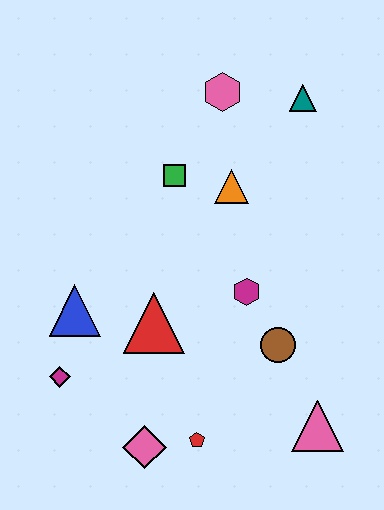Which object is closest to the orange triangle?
The green square is closest to the orange triangle.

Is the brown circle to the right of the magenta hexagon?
Yes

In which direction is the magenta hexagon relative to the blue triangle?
The magenta hexagon is to the right of the blue triangle.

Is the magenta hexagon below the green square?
Yes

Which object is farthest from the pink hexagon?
The pink diamond is farthest from the pink hexagon.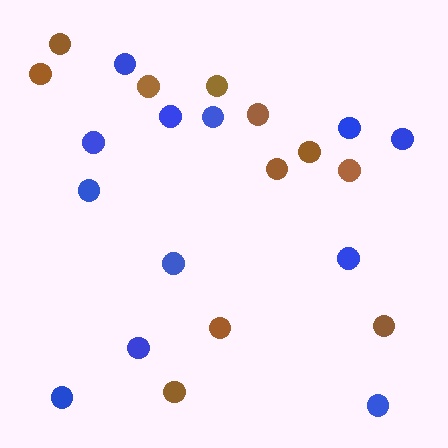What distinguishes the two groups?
There are 2 groups: one group of blue circles (12) and one group of brown circles (11).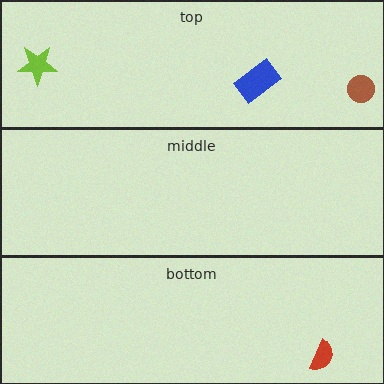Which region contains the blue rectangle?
The top region.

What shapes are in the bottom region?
The red semicircle.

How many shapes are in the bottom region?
1.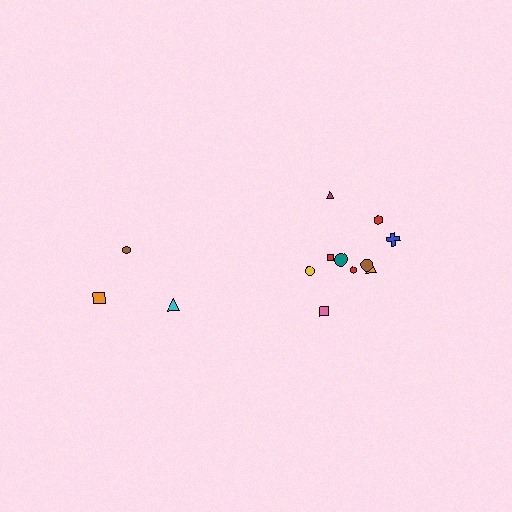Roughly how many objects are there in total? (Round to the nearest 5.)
Roughly 15 objects in total.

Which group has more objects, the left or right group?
The right group.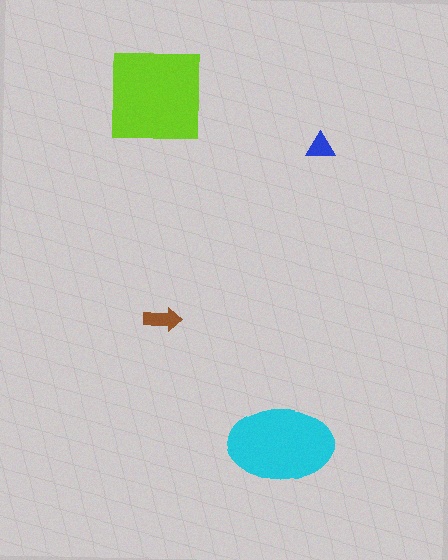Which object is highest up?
The lime square is topmost.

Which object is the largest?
The lime square.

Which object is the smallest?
The blue triangle.